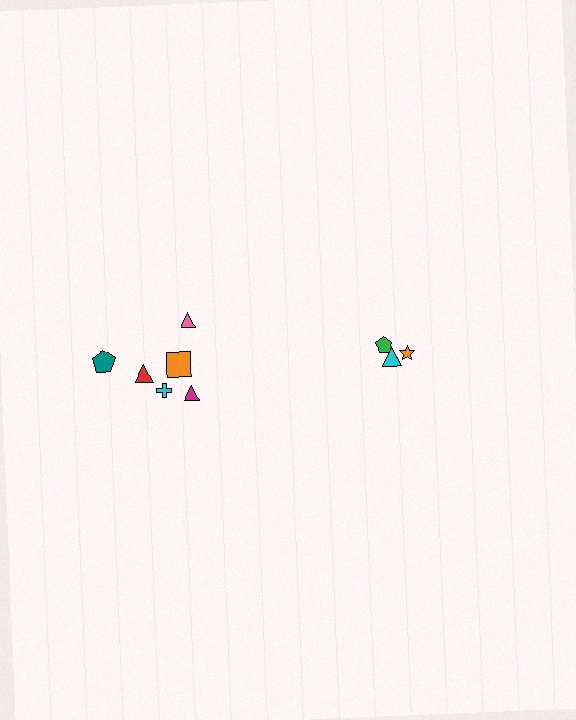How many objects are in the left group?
There are 6 objects.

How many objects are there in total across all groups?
There are 9 objects.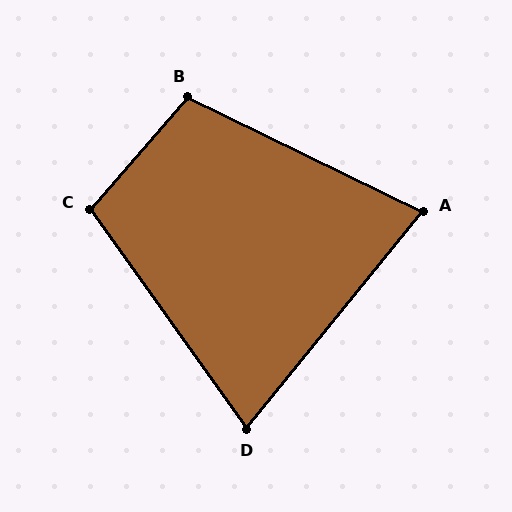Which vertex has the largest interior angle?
B, at approximately 105 degrees.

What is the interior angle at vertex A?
Approximately 77 degrees (acute).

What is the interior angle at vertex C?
Approximately 103 degrees (obtuse).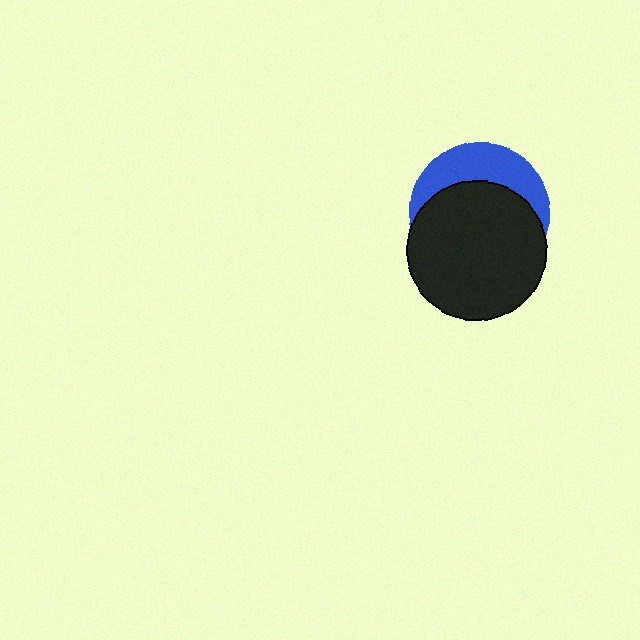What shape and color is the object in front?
The object in front is a black circle.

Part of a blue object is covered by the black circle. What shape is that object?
It is a circle.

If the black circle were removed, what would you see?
You would see the complete blue circle.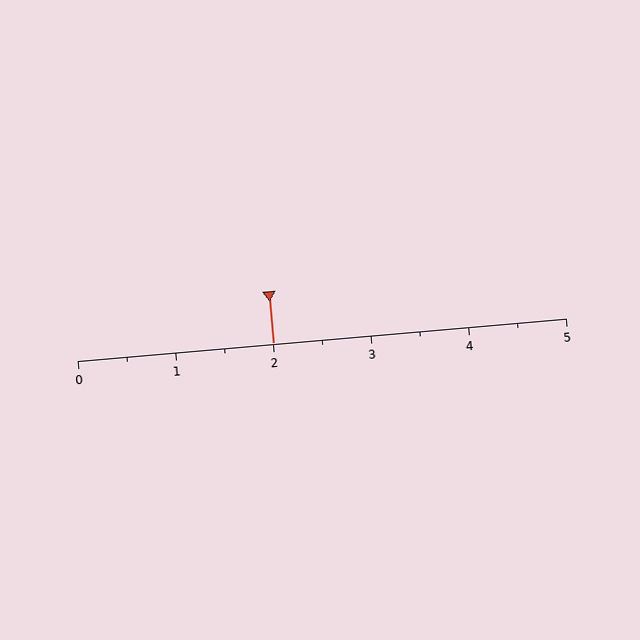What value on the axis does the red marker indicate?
The marker indicates approximately 2.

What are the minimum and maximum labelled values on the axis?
The axis runs from 0 to 5.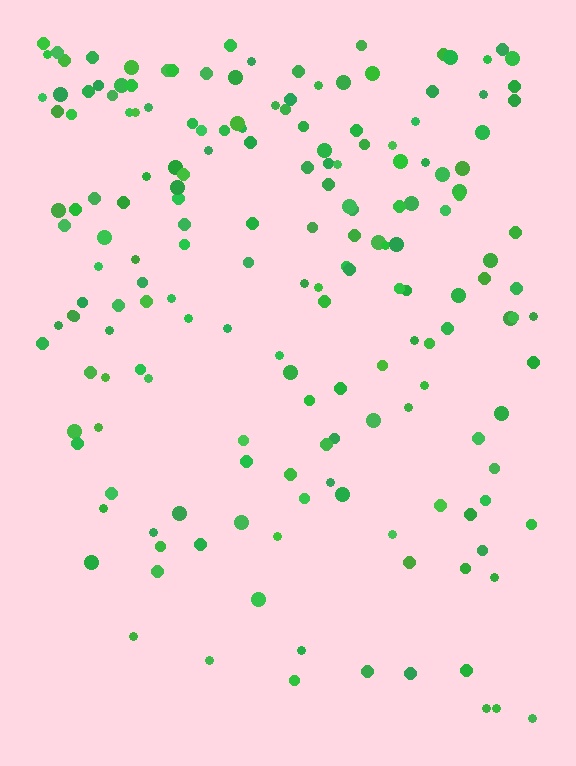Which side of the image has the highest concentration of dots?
The top.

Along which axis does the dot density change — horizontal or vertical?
Vertical.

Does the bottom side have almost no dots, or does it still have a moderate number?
Still a moderate number, just noticeably fewer than the top.